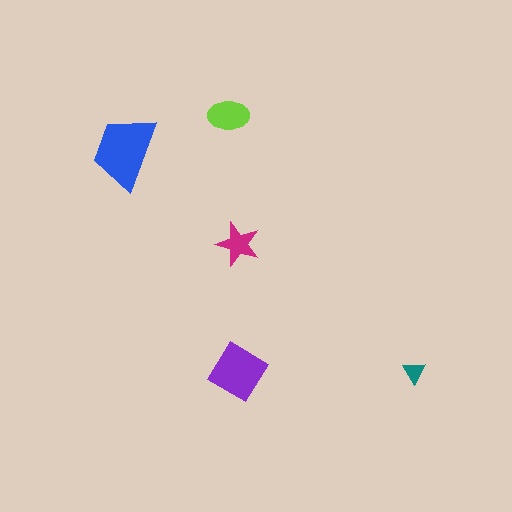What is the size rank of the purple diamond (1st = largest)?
2nd.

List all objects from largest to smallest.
The blue trapezoid, the purple diamond, the lime ellipse, the magenta star, the teal triangle.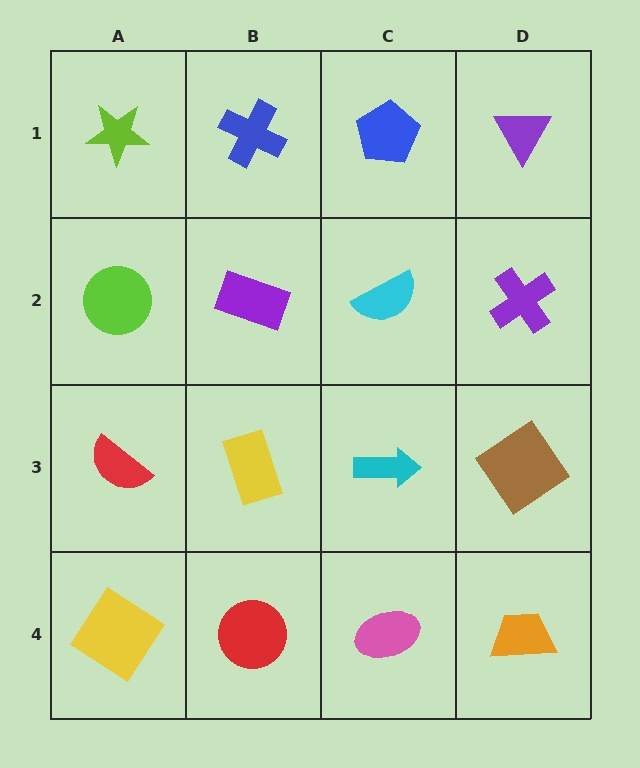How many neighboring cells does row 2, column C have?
4.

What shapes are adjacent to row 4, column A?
A red semicircle (row 3, column A), a red circle (row 4, column B).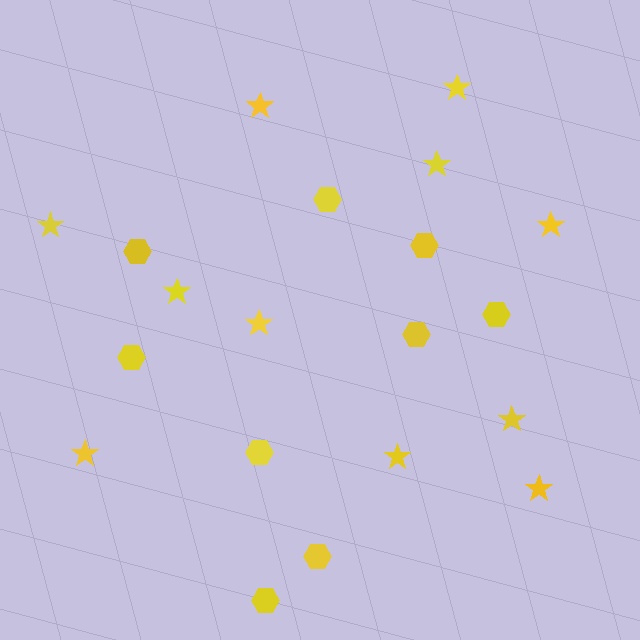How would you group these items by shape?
There are 2 groups: one group of hexagons (9) and one group of stars (11).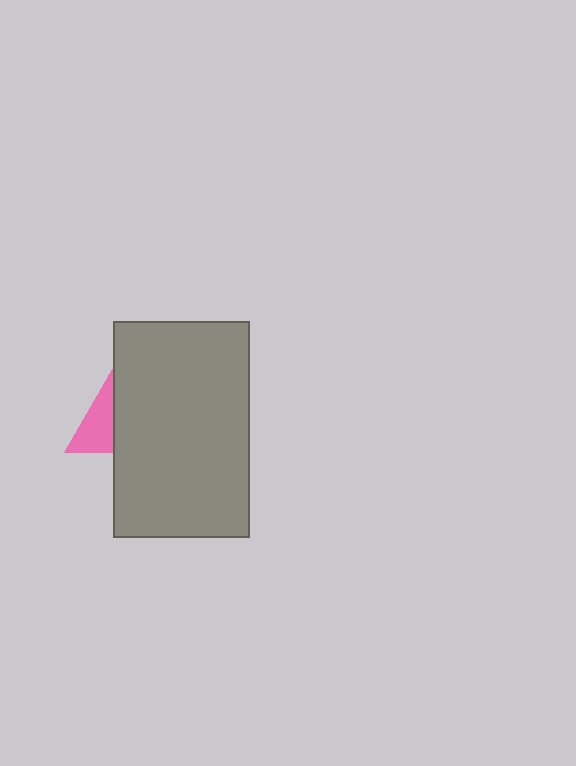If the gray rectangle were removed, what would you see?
You would see the complete pink triangle.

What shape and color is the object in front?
The object in front is a gray rectangle.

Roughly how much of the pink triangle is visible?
A small part of it is visible (roughly 45%).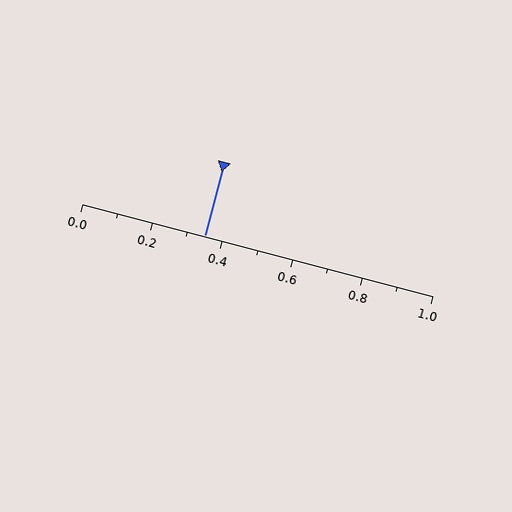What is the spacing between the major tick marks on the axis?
The major ticks are spaced 0.2 apart.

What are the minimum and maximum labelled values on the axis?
The axis runs from 0.0 to 1.0.